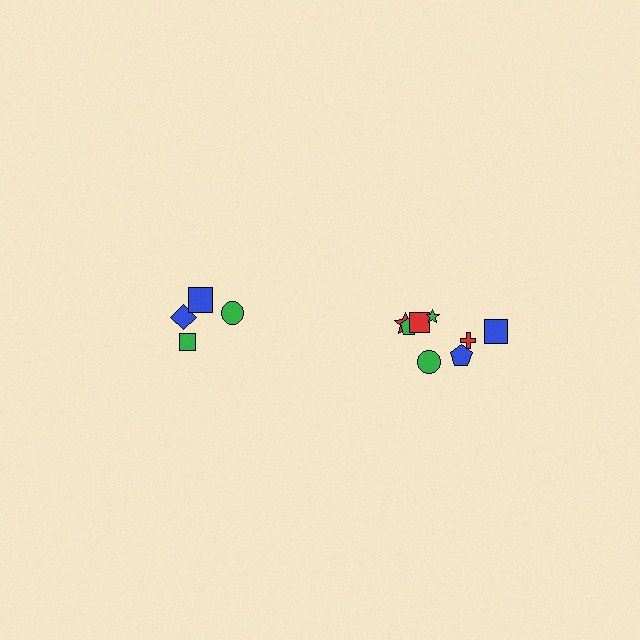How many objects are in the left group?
There are 4 objects.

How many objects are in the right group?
There are 8 objects.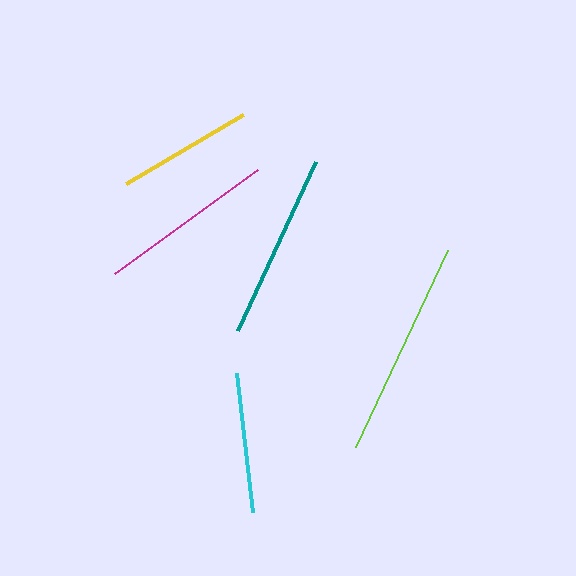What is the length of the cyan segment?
The cyan segment is approximately 140 pixels long.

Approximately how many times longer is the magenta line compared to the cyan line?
The magenta line is approximately 1.3 times the length of the cyan line.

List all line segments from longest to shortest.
From longest to shortest: lime, teal, magenta, cyan, yellow.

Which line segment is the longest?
The lime line is the longest at approximately 218 pixels.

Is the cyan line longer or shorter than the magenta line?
The magenta line is longer than the cyan line.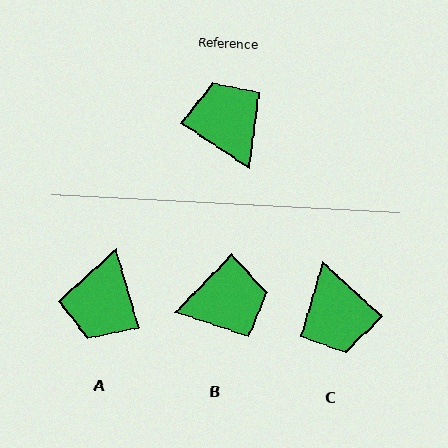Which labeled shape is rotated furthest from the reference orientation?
C, about 171 degrees away.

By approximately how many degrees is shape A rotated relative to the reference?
Approximately 140 degrees counter-clockwise.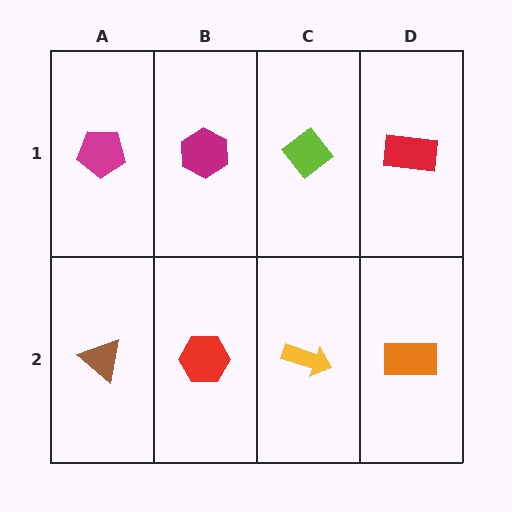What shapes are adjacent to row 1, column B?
A red hexagon (row 2, column B), a magenta pentagon (row 1, column A), a lime diamond (row 1, column C).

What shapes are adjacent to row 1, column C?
A yellow arrow (row 2, column C), a magenta hexagon (row 1, column B), a red rectangle (row 1, column D).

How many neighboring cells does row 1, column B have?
3.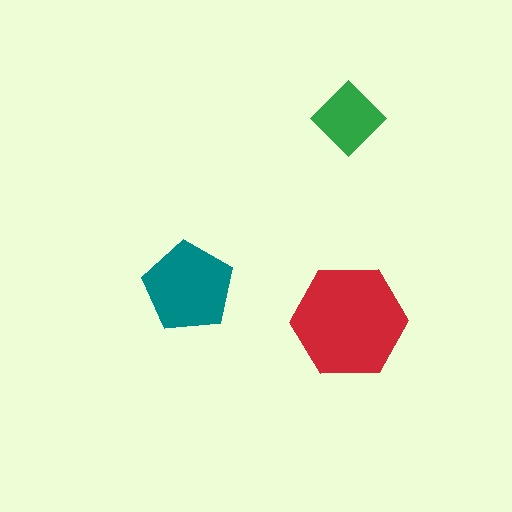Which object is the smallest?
The green diamond.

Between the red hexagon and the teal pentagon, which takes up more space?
The red hexagon.